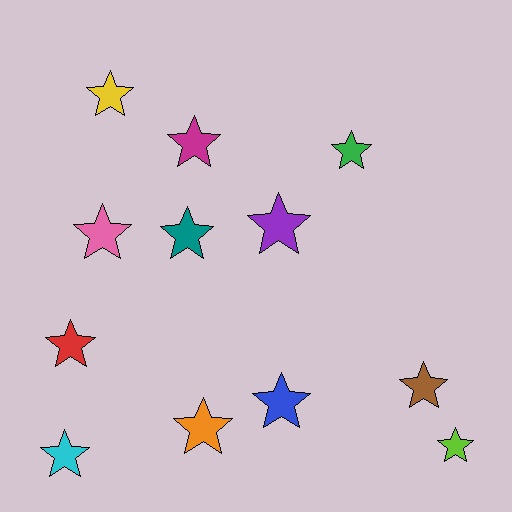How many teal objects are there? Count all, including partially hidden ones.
There is 1 teal object.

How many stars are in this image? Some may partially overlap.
There are 12 stars.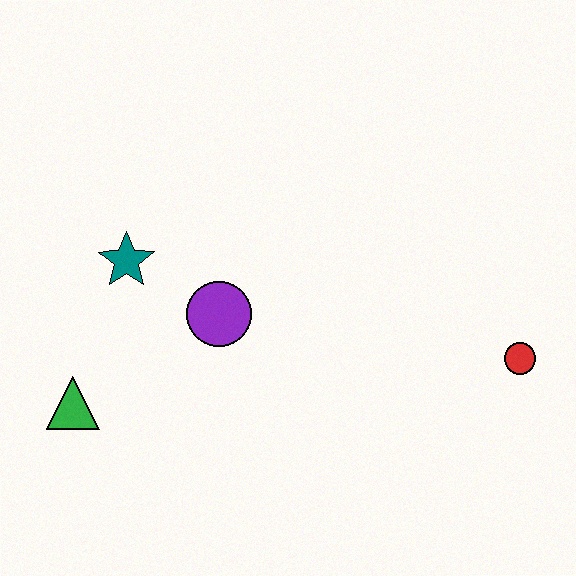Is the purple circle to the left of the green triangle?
No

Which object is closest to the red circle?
The purple circle is closest to the red circle.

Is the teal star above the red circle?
Yes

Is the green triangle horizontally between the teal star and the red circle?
No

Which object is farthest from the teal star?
The red circle is farthest from the teal star.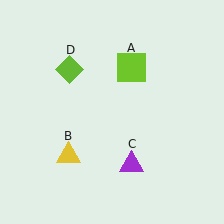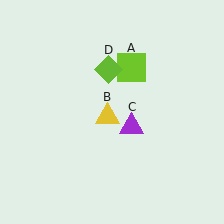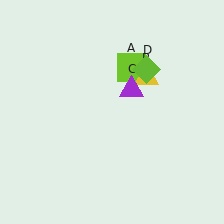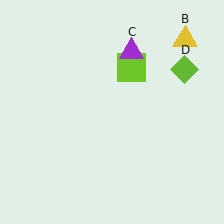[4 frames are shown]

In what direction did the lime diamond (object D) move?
The lime diamond (object D) moved right.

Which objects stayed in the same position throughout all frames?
Lime square (object A) remained stationary.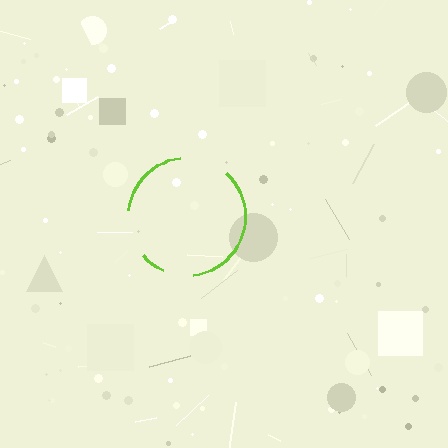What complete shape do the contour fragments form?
The contour fragments form a circle.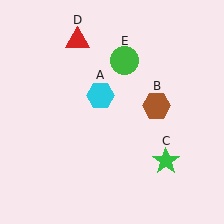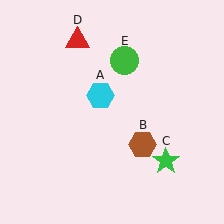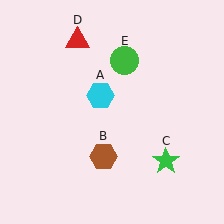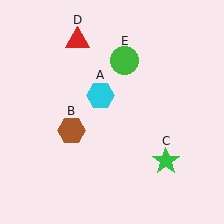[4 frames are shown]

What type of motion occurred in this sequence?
The brown hexagon (object B) rotated clockwise around the center of the scene.